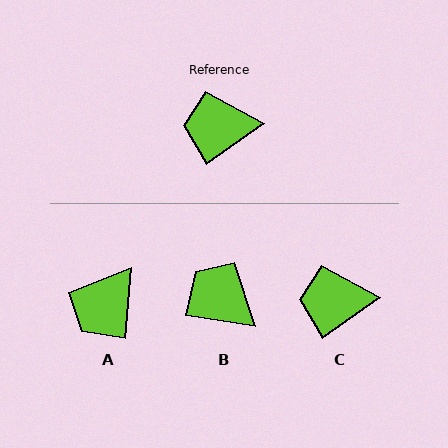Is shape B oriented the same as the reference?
No, it is off by about 43 degrees.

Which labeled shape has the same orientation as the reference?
C.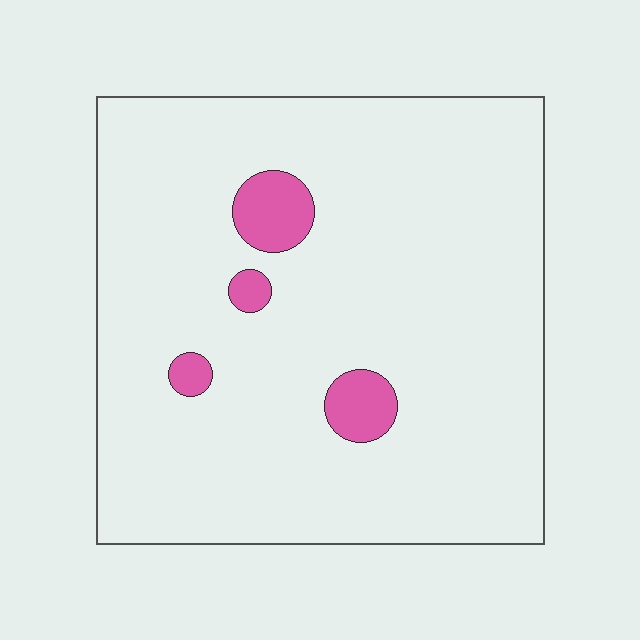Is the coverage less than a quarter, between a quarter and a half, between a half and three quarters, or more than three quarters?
Less than a quarter.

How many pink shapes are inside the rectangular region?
4.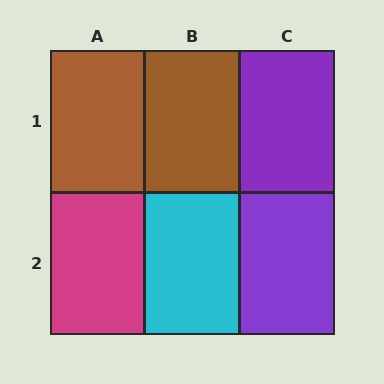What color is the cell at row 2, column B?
Cyan.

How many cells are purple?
2 cells are purple.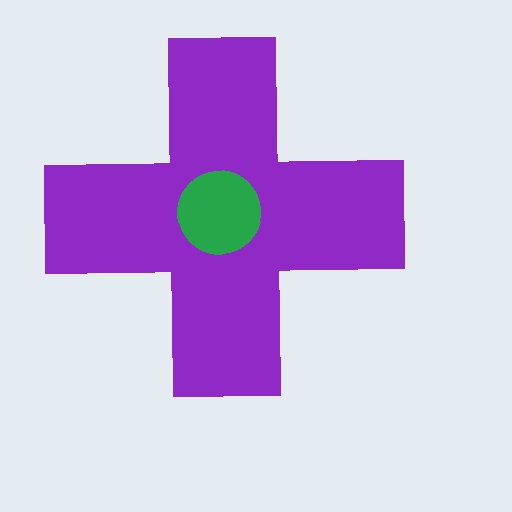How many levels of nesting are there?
2.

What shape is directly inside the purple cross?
The green circle.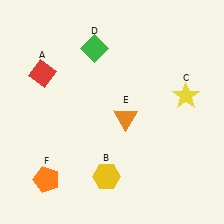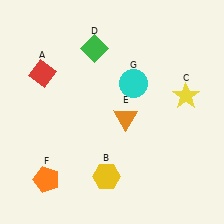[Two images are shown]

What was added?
A cyan circle (G) was added in Image 2.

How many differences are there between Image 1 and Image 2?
There is 1 difference between the two images.